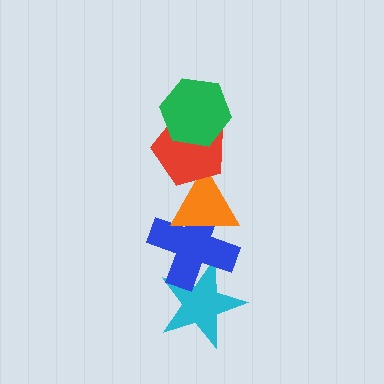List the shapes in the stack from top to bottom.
From top to bottom: the green hexagon, the red pentagon, the orange triangle, the blue cross, the cyan star.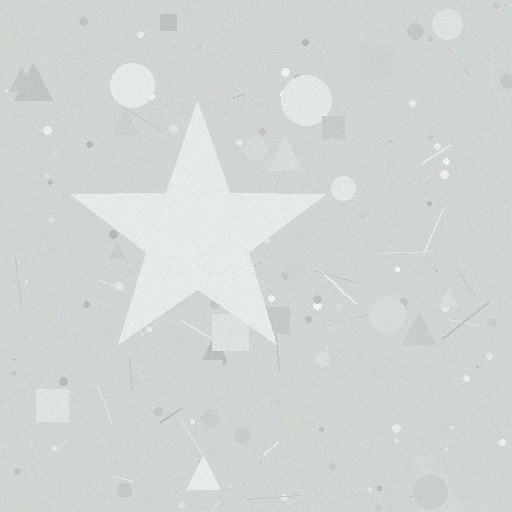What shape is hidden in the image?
A star is hidden in the image.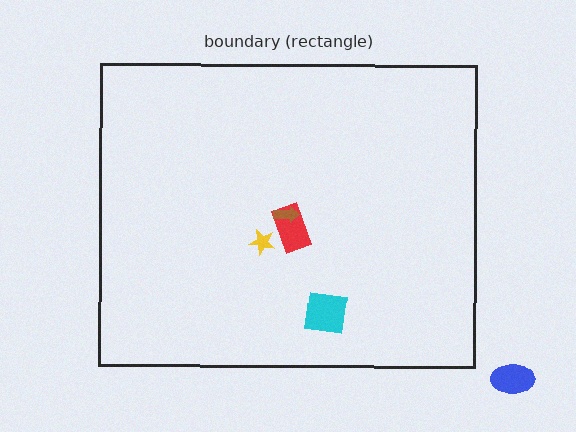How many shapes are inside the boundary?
4 inside, 1 outside.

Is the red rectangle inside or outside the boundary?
Inside.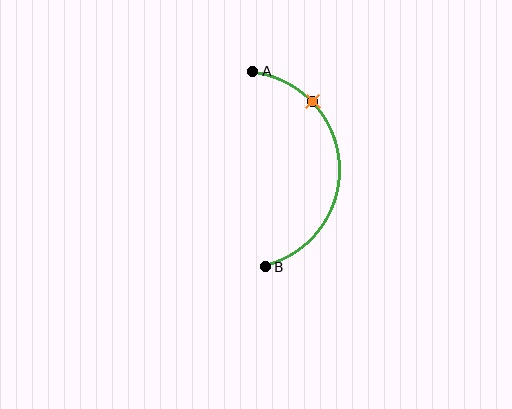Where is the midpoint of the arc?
The arc midpoint is the point on the curve farthest from the straight line joining A and B. It sits to the right of that line.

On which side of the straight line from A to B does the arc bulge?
The arc bulges to the right of the straight line connecting A and B.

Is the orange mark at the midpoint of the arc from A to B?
No. The orange mark lies on the arc but is closer to endpoint A. The arc midpoint would be at the point on the curve equidistant along the arc from both A and B.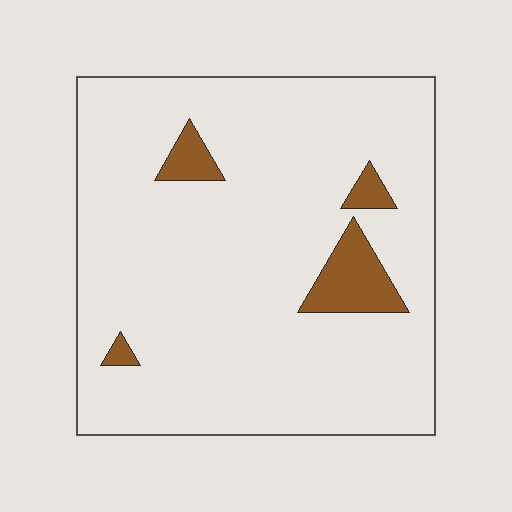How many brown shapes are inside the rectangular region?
4.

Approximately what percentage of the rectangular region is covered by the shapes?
Approximately 10%.